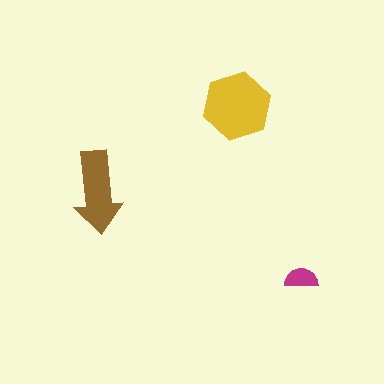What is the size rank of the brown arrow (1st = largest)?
2nd.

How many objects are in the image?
There are 3 objects in the image.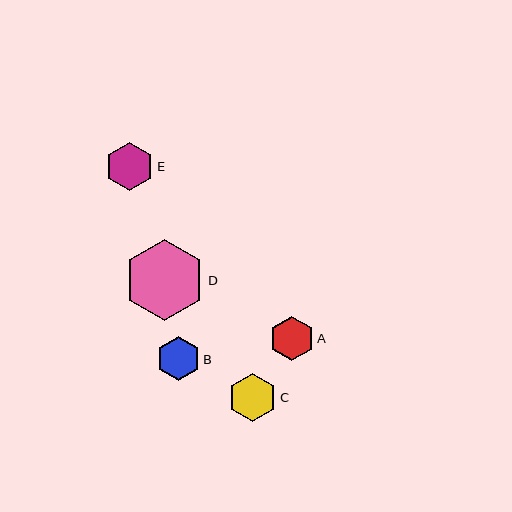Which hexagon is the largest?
Hexagon D is the largest with a size of approximately 81 pixels.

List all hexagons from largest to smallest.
From largest to smallest: D, E, C, A, B.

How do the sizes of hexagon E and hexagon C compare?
Hexagon E and hexagon C are approximately the same size.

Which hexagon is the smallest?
Hexagon B is the smallest with a size of approximately 44 pixels.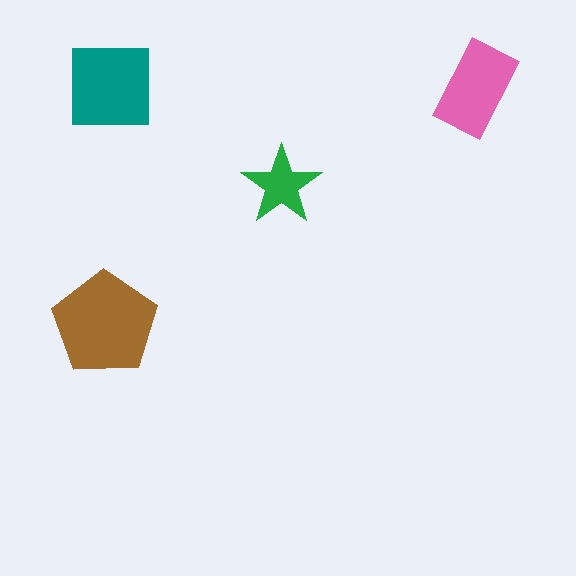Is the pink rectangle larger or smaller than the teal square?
Smaller.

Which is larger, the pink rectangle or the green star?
The pink rectangle.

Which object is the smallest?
The green star.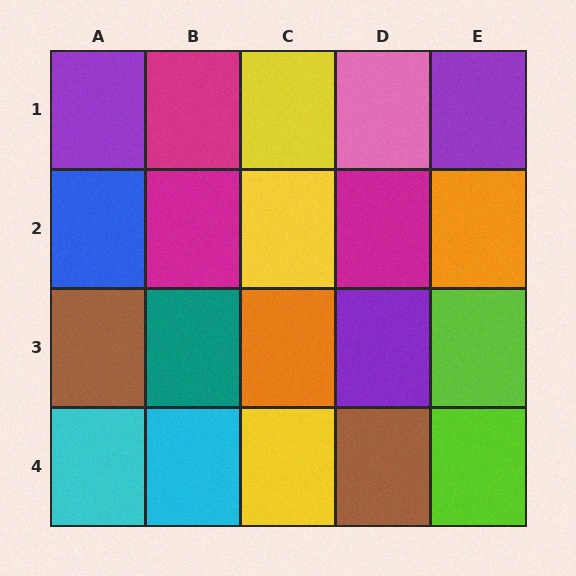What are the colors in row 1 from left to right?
Purple, magenta, yellow, pink, purple.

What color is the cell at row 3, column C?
Orange.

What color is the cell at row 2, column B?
Magenta.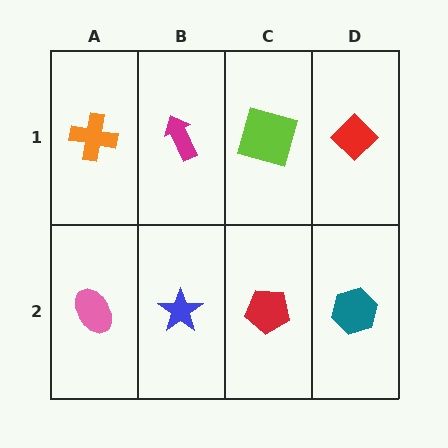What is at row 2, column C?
A red pentagon.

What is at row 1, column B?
A magenta arrow.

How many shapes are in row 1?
4 shapes.